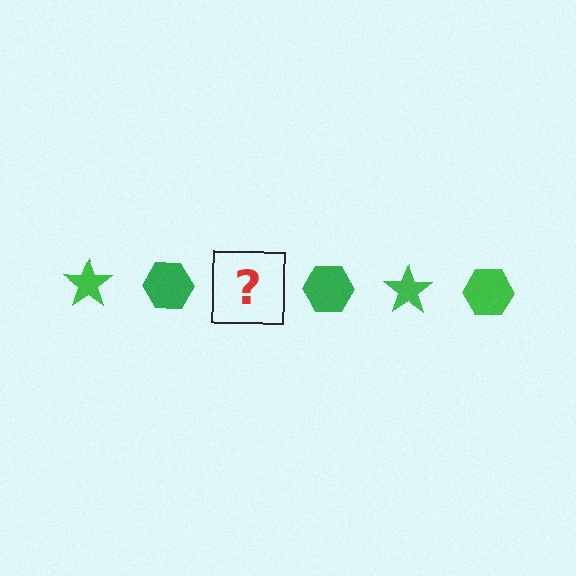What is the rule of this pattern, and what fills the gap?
The rule is that the pattern cycles through star, hexagon shapes in green. The gap should be filled with a green star.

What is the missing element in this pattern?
The missing element is a green star.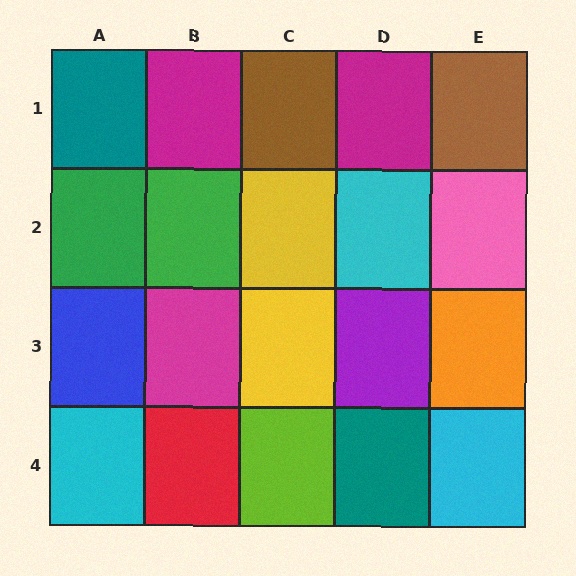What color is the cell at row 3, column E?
Orange.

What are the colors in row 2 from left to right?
Green, green, yellow, cyan, pink.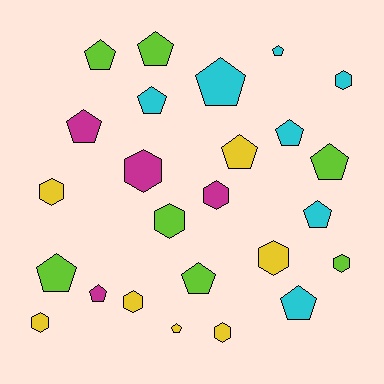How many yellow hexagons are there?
There are 5 yellow hexagons.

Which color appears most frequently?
Cyan, with 7 objects.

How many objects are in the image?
There are 25 objects.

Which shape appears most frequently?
Pentagon, with 15 objects.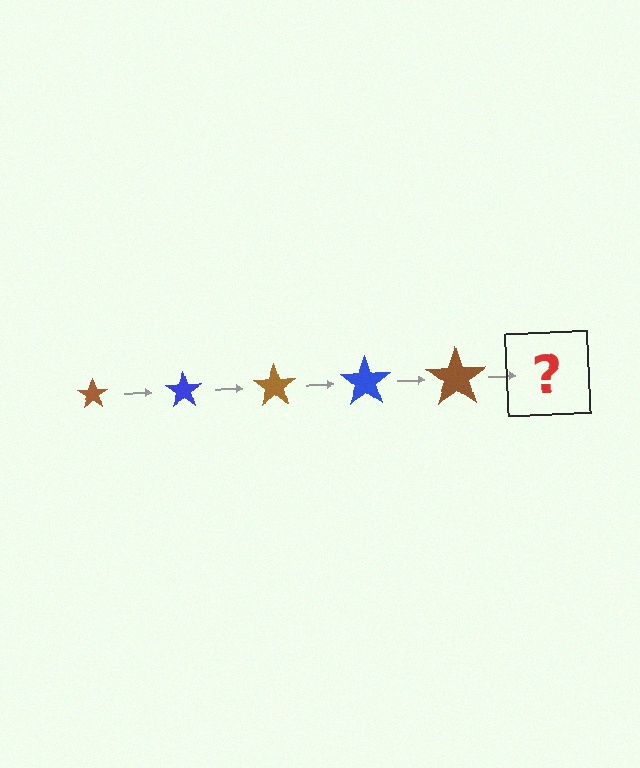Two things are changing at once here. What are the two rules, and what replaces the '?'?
The two rules are that the star grows larger each step and the color cycles through brown and blue. The '?' should be a blue star, larger than the previous one.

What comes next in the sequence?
The next element should be a blue star, larger than the previous one.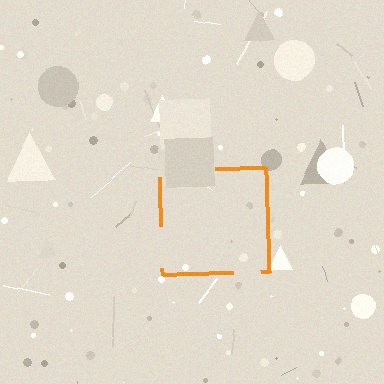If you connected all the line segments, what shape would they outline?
They would outline a square.